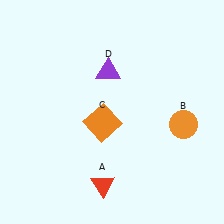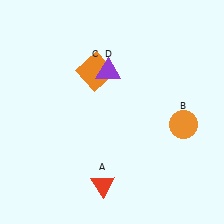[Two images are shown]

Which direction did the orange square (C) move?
The orange square (C) moved up.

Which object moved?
The orange square (C) moved up.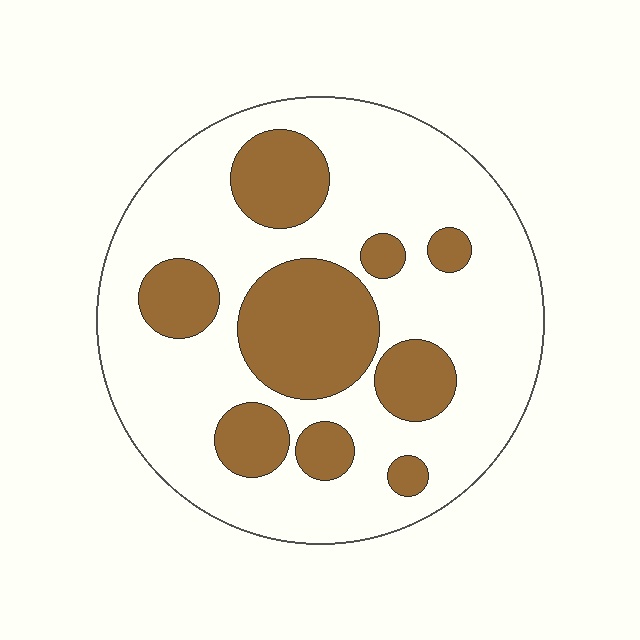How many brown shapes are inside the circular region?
9.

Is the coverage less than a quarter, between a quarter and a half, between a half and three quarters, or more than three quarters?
Between a quarter and a half.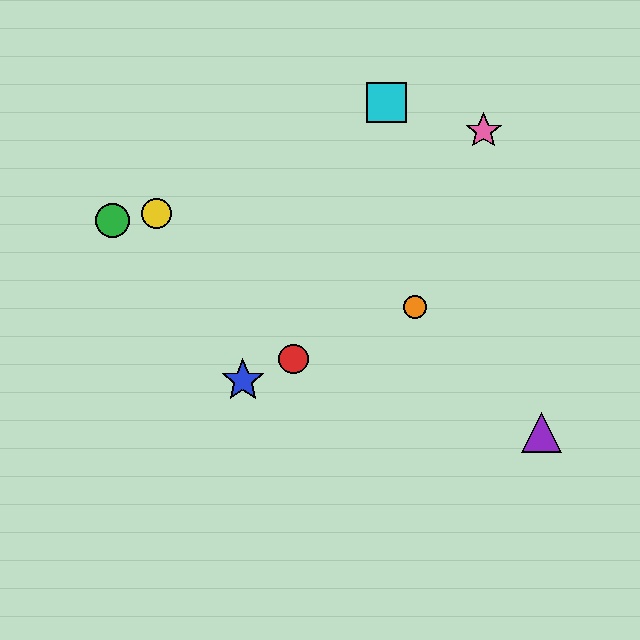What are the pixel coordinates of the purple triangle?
The purple triangle is at (541, 433).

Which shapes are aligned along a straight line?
The red circle, the blue star, the orange circle are aligned along a straight line.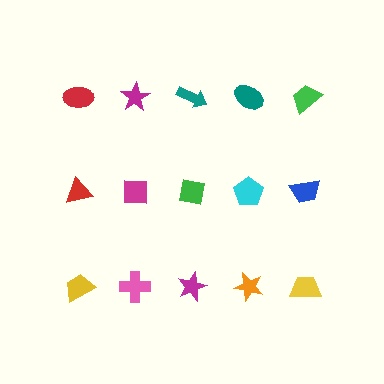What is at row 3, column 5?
A yellow trapezoid.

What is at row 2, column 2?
A magenta square.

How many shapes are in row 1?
5 shapes.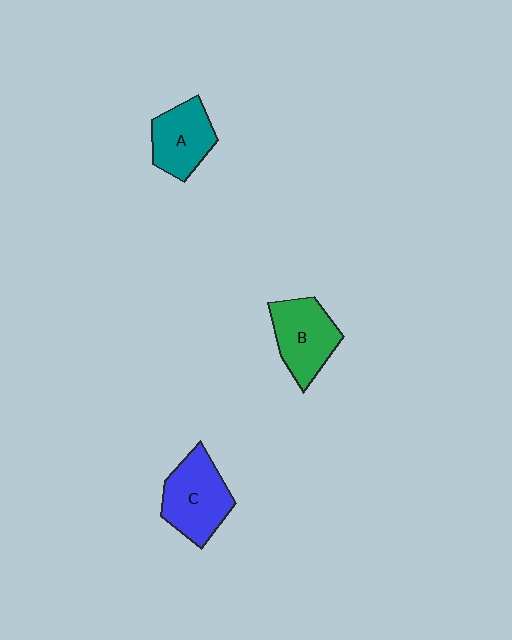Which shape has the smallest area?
Shape A (teal).